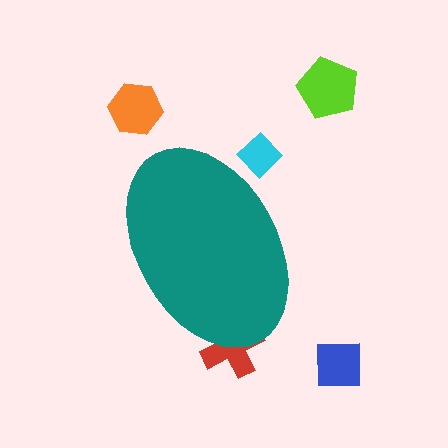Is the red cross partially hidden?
Yes, the red cross is partially hidden behind the teal ellipse.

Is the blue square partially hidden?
No, the blue square is fully visible.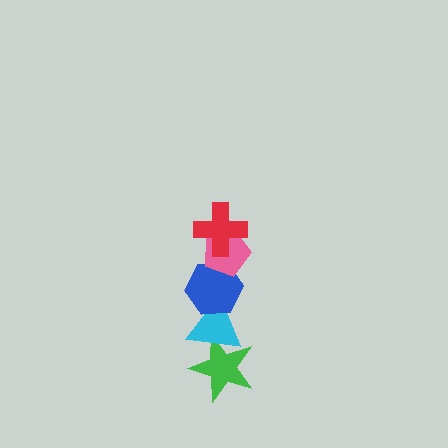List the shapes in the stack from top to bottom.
From top to bottom: the red cross, the pink pentagon, the blue hexagon, the cyan triangle, the green star.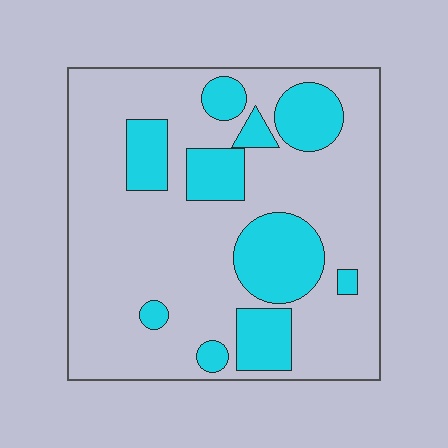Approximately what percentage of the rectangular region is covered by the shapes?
Approximately 25%.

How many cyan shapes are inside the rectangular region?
10.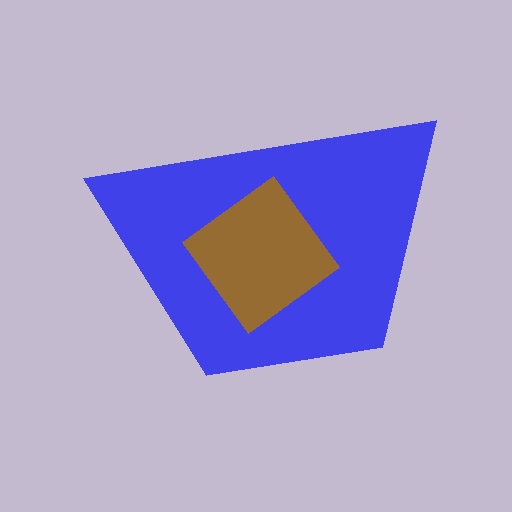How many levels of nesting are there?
2.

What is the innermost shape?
The brown diamond.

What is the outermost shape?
The blue trapezoid.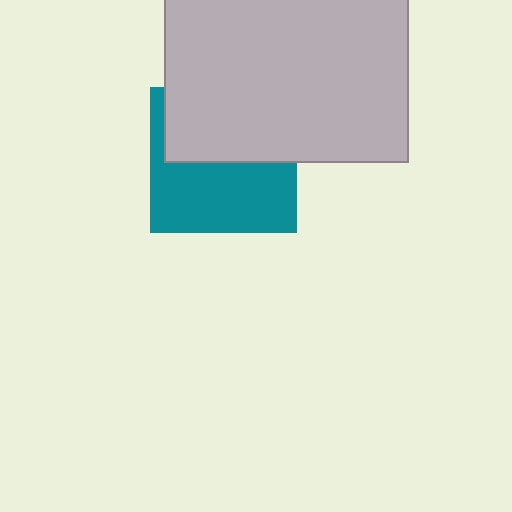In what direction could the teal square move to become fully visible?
The teal square could move down. That would shift it out from behind the light gray rectangle entirely.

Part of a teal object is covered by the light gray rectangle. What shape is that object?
It is a square.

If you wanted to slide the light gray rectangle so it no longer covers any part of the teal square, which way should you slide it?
Slide it up — that is the most direct way to separate the two shapes.